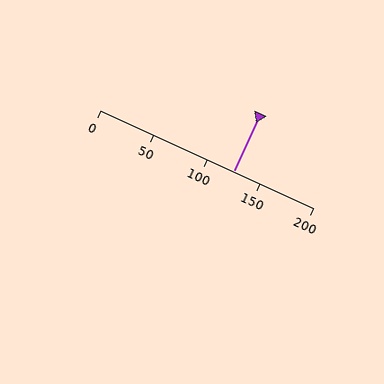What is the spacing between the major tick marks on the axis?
The major ticks are spaced 50 apart.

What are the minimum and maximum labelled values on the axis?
The axis runs from 0 to 200.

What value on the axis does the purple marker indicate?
The marker indicates approximately 125.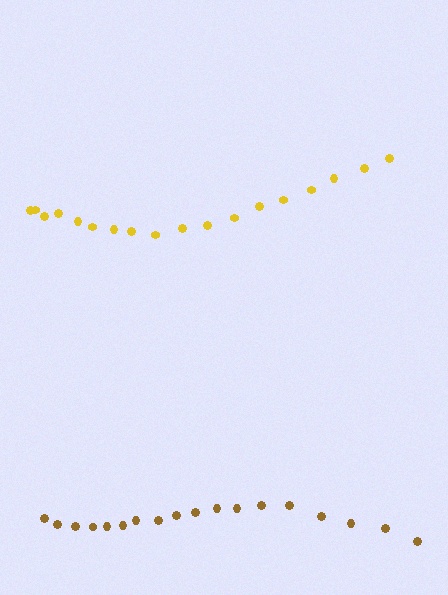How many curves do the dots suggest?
There are 2 distinct paths.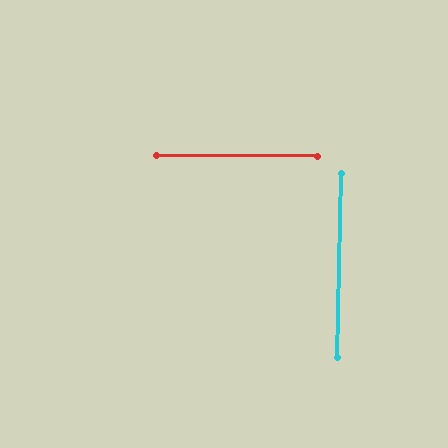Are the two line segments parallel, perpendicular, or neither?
Perpendicular — they meet at approximately 89°.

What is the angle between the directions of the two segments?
Approximately 89 degrees.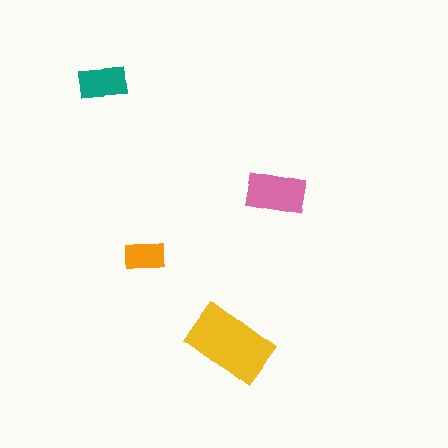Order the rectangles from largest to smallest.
the yellow one, the pink one, the teal one, the orange one.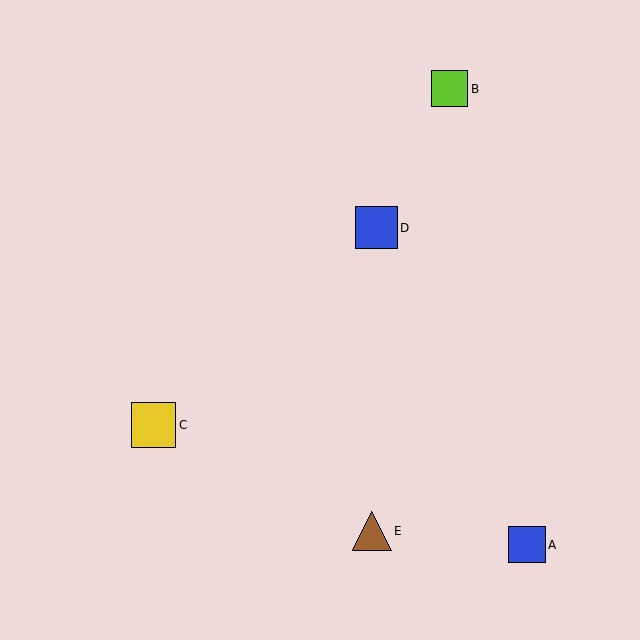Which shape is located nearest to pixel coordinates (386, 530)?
The brown triangle (labeled E) at (372, 531) is nearest to that location.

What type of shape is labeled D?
Shape D is a blue square.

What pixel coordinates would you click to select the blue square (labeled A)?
Click at (527, 545) to select the blue square A.